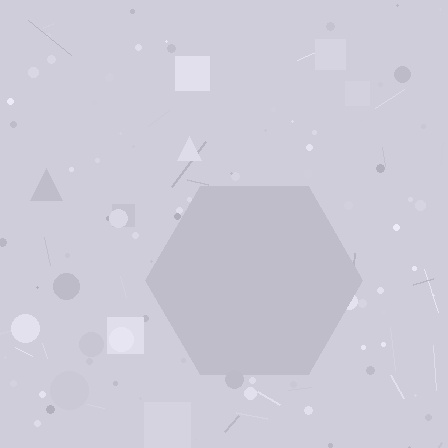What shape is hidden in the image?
A hexagon is hidden in the image.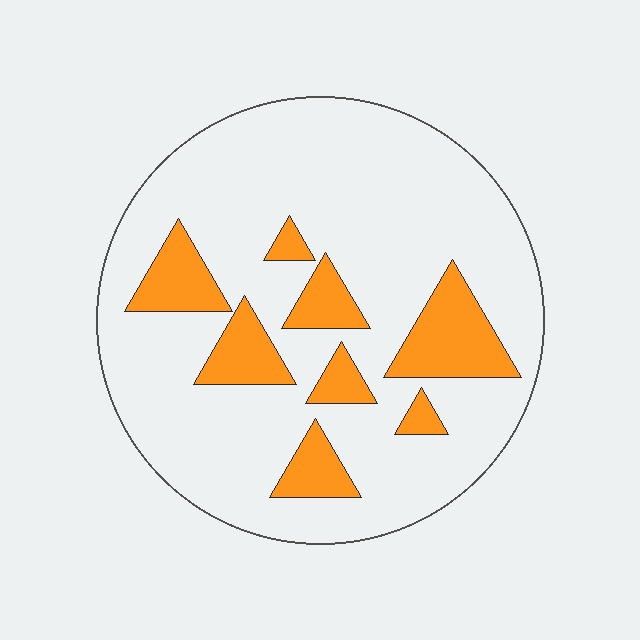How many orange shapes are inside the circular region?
8.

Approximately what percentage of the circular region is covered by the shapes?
Approximately 20%.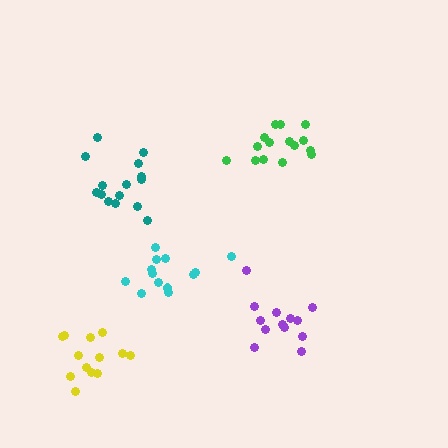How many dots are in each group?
Group 1: 15 dots, Group 2: 13 dots, Group 3: 13 dots, Group 4: 13 dots, Group 5: 15 dots (69 total).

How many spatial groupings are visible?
There are 5 spatial groupings.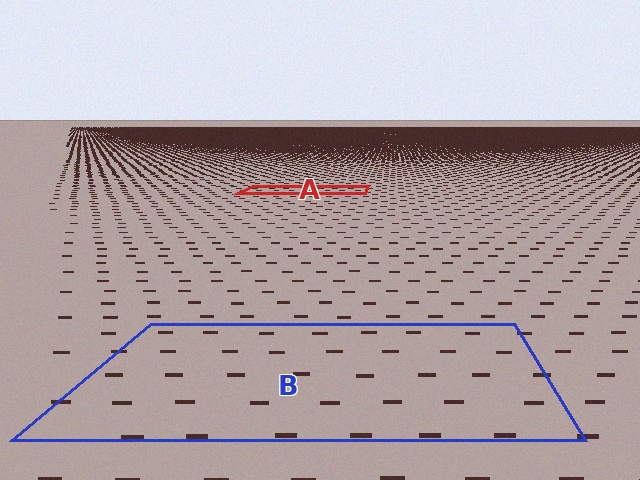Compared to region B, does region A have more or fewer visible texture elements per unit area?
Region A has more texture elements per unit area — they are packed more densely because it is farther away.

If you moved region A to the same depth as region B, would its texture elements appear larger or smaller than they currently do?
They would appear larger. At a closer depth, the same texture elements are projected at a bigger on-screen size.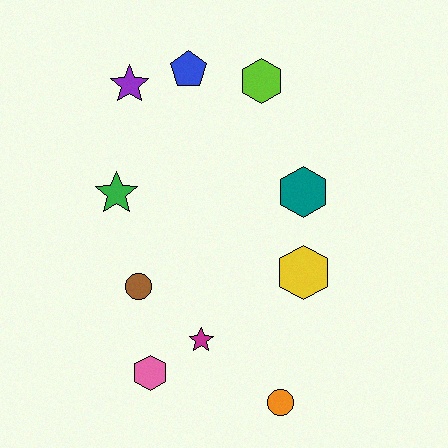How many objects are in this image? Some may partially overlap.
There are 10 objects.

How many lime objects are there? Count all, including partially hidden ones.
There is 1 lime object.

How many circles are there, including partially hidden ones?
There are 2 circles.